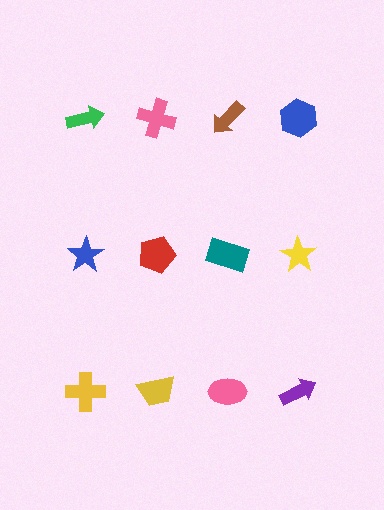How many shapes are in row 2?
4 shapes.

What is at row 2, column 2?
A red pentagon.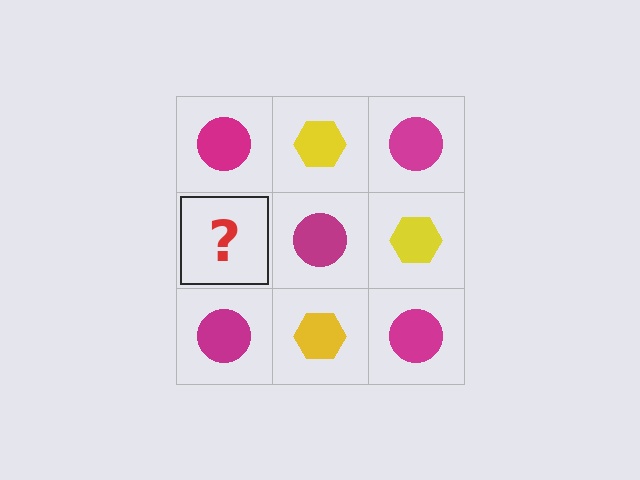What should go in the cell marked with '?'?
The missing cell should contain a yellow hexagon.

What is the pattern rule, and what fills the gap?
The rule is that it alternates magenta circle and yellow hexagon in a checkerboard pattern. The gap should be filled with a yellow hexagon.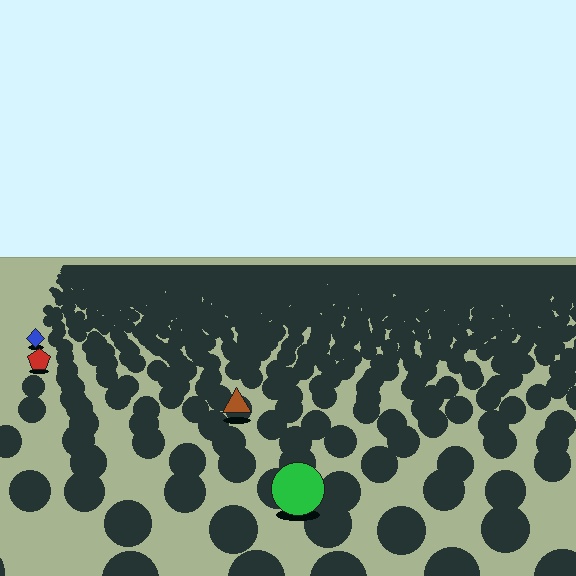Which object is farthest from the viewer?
The blue diamond is farthest from the viewer. It appears smaller and the ground texture around it is denser.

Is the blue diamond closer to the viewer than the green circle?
No. The green circle is closer — you can tell from the texture gradient: the ground texture is coarser near it.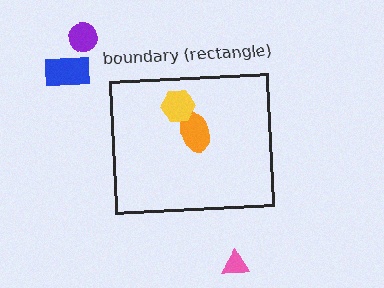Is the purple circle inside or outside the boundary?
Outside.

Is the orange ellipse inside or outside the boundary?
Inside.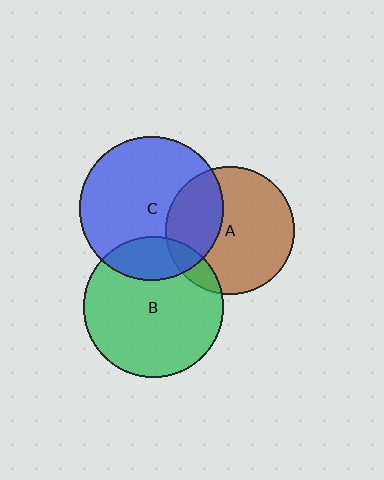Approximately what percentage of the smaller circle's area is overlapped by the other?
Approximately 20%.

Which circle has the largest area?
Circle C (blue).